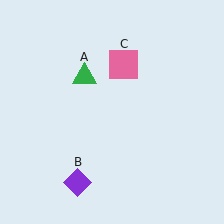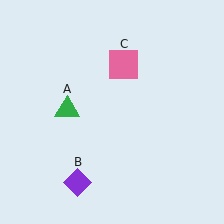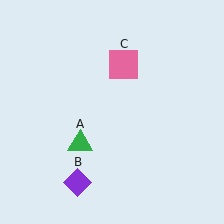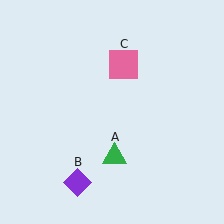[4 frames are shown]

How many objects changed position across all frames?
1 object changed position: green triangle (object A).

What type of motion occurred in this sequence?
The green triangle (object A) rotated counterclockwise around the center of the scene.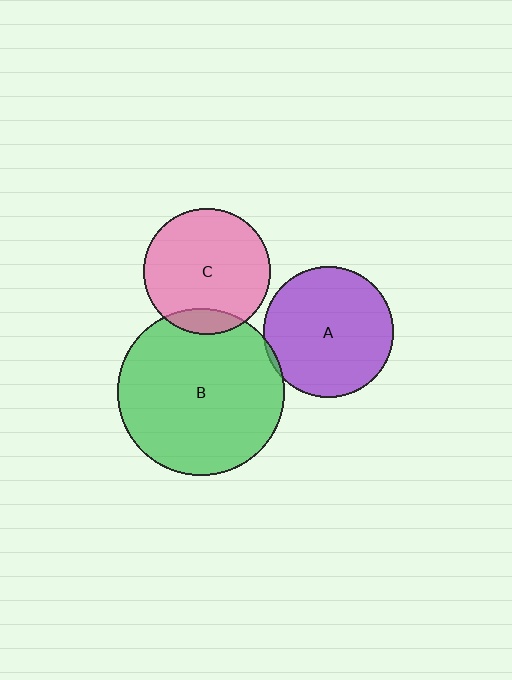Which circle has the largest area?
Circle B (green).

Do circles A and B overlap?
Yes.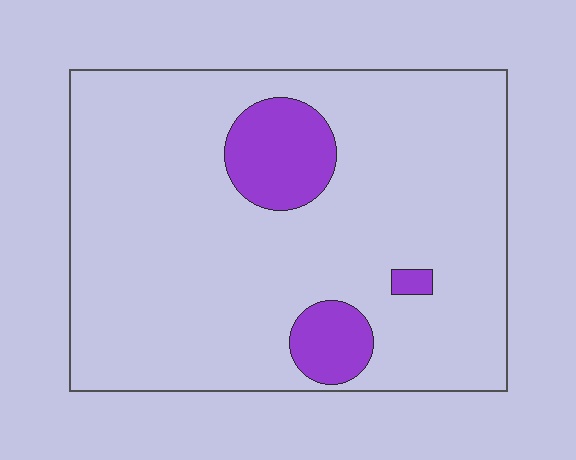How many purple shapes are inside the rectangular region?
3.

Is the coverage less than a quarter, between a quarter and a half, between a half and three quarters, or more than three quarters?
Less than a quarter.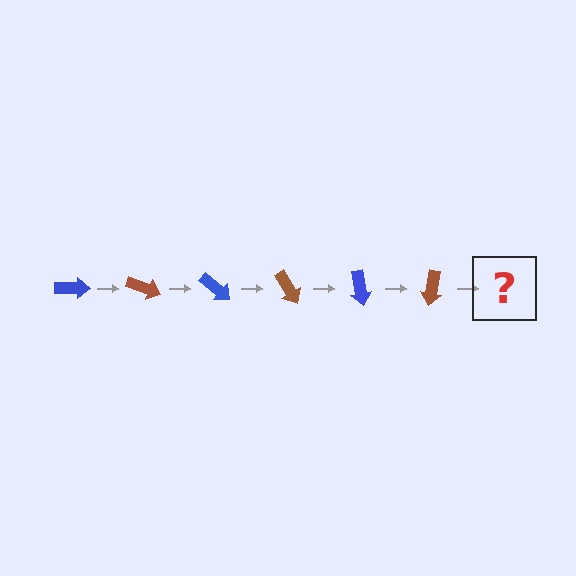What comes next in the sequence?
The next element should be a blue arrow, rotated 120 degrees from the start.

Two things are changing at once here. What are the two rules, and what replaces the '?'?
The two rules are that it rotates 20 degrees each step and the color cycles through blue and brown. The '?' should be a blue arrow, rotated 120 degrees from the start.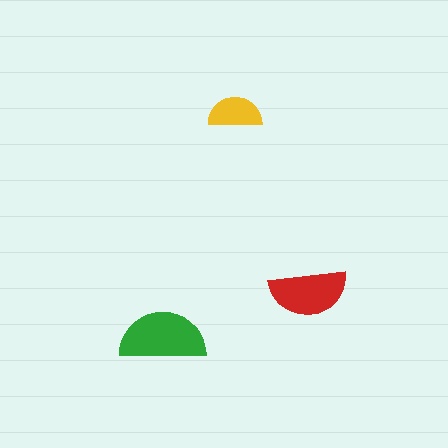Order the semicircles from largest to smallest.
the green one, the red one, the yellow one.